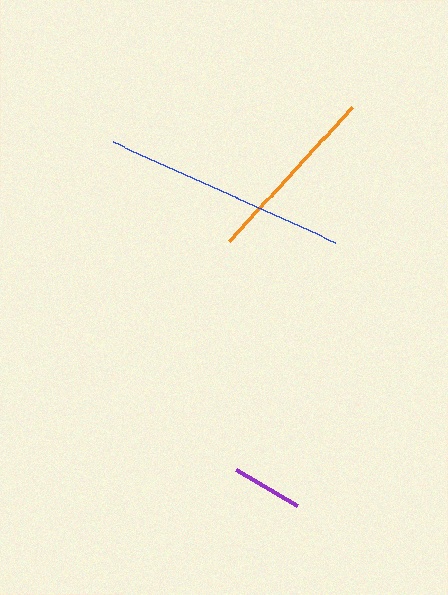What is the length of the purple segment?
The purple segment is approximately 71 pixels long.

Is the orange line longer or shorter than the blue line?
The blue line is longer than the orange line.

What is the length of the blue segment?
The blue segment is approximately 244 pixels long.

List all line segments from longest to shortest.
From longest to shortest: blue, orange, purple.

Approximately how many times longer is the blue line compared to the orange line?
The blue line is approximately 1.3 times the length of the orange line.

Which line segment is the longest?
The blue line is the longest at approximately 244 pixels.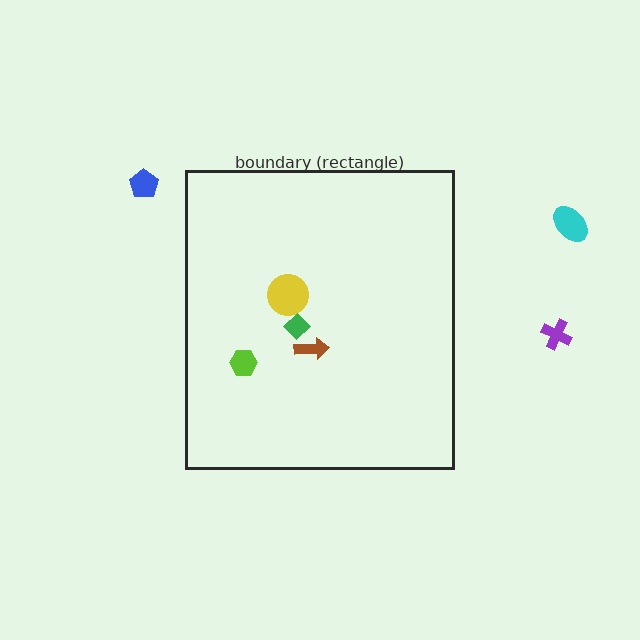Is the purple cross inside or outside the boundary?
Outside.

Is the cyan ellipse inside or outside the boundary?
Outside.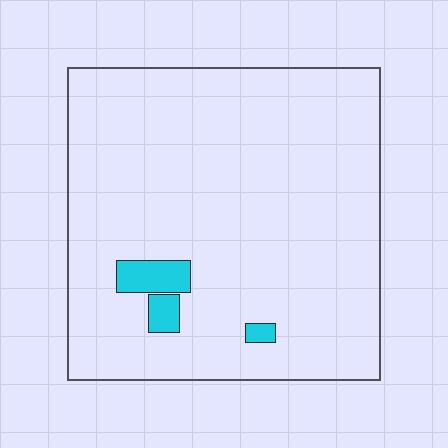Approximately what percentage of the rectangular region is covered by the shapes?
Approximately 5%.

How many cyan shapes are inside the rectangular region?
3.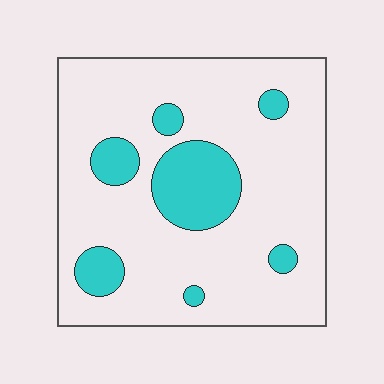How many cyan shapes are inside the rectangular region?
7.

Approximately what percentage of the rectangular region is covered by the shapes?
Approximately 20%.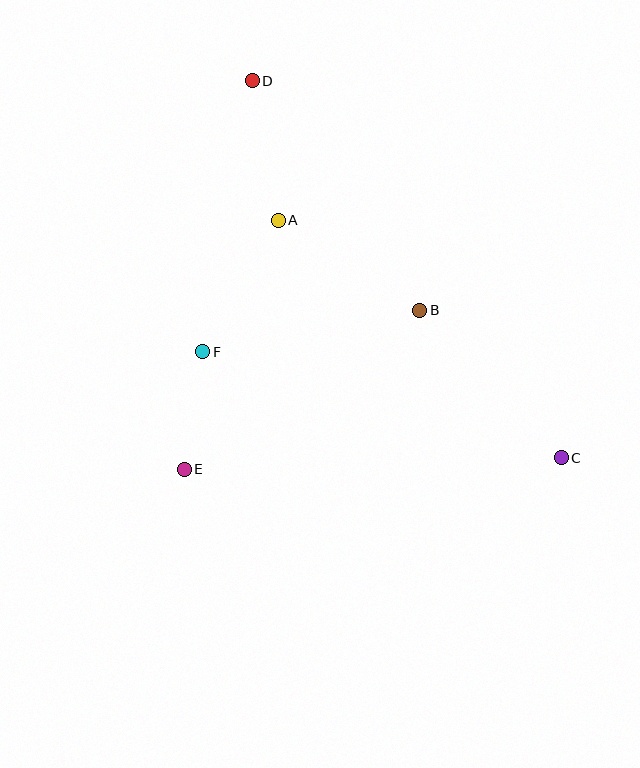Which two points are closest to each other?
Points E and F are closest to each other.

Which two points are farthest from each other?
Points C and D are farthest from each other.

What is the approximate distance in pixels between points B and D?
The distance between B and D is approximately 284 pixels.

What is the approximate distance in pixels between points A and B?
The distance between A and B is approximately 168 pixels.